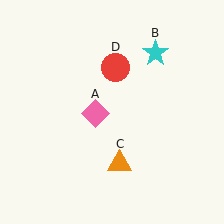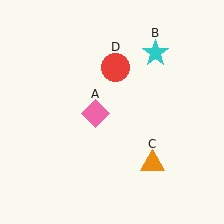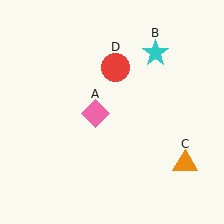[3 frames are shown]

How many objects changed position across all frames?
1 object changed position: orange triangle (object C).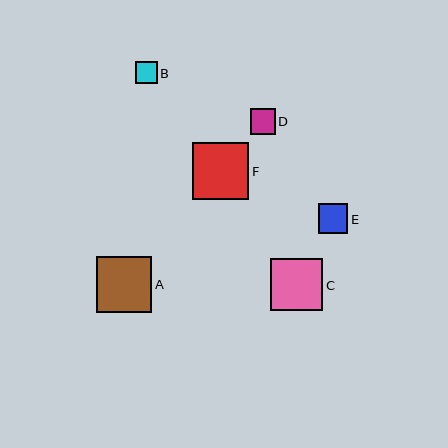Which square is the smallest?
Square B is the smallest with a size of approximately 22 pixels.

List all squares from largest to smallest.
From largest to smallest: F, A, C, E, D, B.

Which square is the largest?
Square F is the largest with a size of approximately 57 pixels.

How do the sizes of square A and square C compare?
Square A and square C are approximately the same size.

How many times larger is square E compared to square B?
Square E is approximately 1.3 times the size of square B.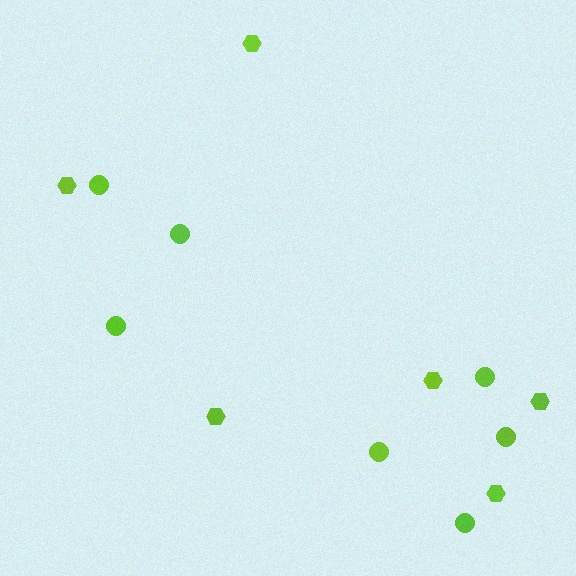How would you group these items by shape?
There are 2 groups: one group of circles (7) and one group of hexagons (6).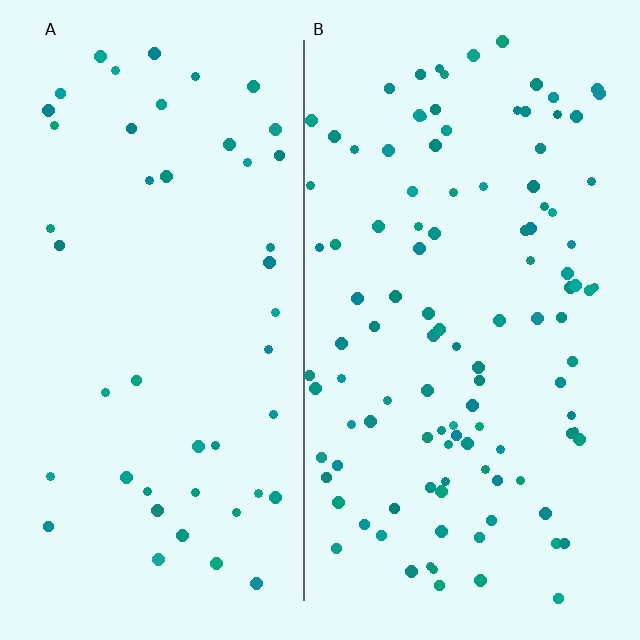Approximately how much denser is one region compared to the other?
Approximately 2.4× — region B over region A.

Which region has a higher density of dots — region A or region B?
B (the right).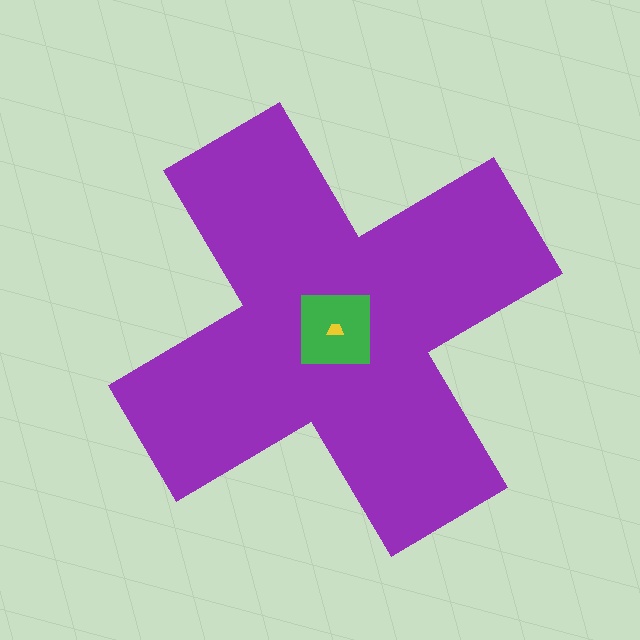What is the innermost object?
The yellow trapezoid.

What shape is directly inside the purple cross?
The green square.